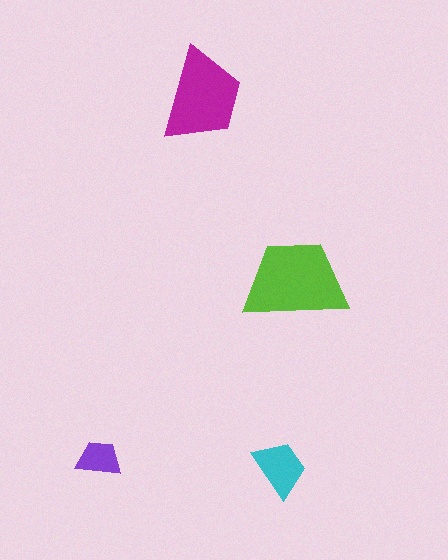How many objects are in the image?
There are 4 objects in the image.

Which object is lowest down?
The cyan trapezoid is bottommost.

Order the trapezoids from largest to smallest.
the lime one, the magenta one, the cyan one, the purple one.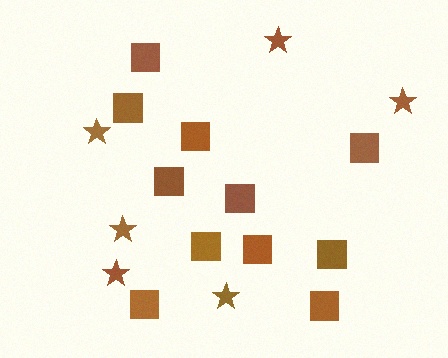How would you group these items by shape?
There are 2 groups: one group of squares (11) and one group of stars (6).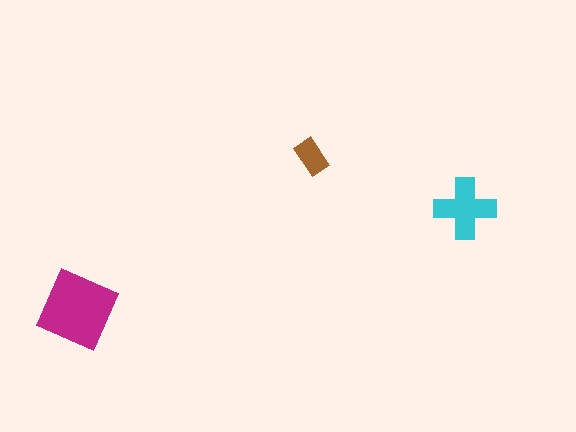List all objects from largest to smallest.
The magenta diamond, the cyan cross, the brown rectangle.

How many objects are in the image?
There are 3 objects in the image.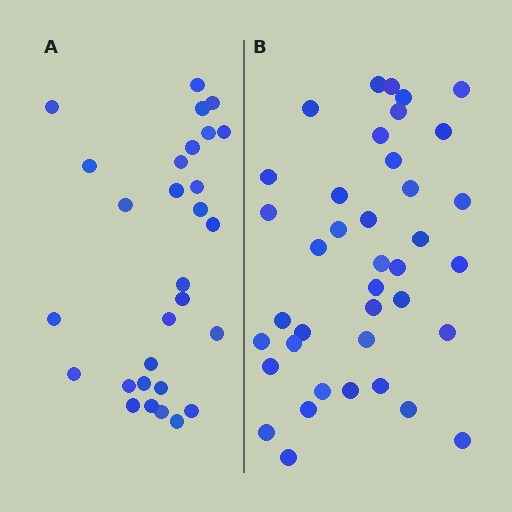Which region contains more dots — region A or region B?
Region B (the right region) has more dots.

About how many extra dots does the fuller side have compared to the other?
Region B has roughly 10 or so more dots than region A.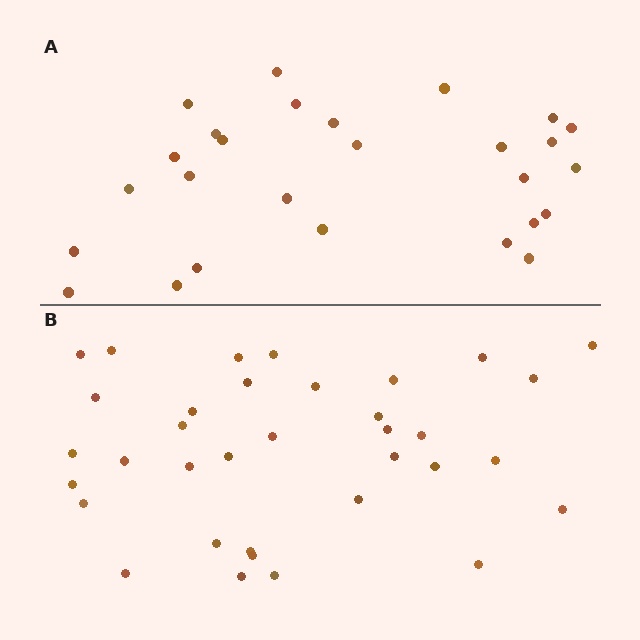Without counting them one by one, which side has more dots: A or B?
Region B (the bottom region) has more dots.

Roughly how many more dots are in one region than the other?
Region B has roughly 8 or so more dots than region A.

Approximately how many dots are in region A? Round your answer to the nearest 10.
About 30 dots. (The exact count is 27, which rounds to 30.)